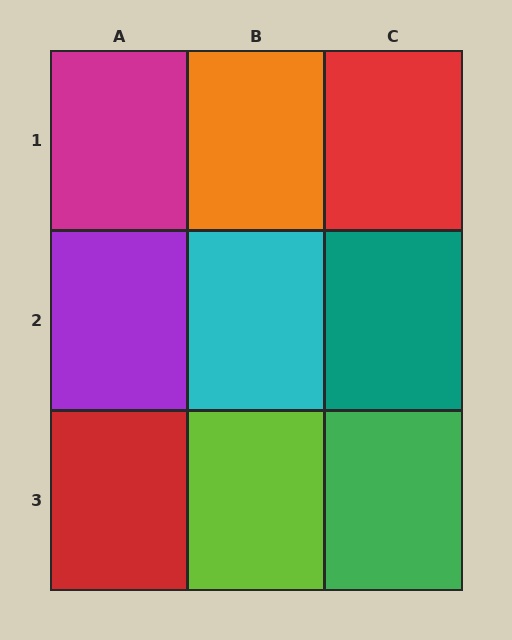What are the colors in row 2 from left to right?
Purple, cyan, teal.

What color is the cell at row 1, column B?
Orange.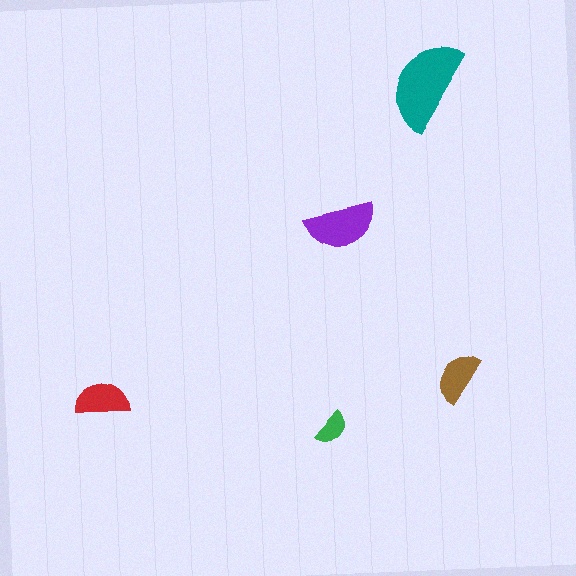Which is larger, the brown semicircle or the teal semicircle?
The teal one.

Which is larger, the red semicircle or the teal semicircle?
The teal one.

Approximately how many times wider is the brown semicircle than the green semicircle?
About 1.5 times wider.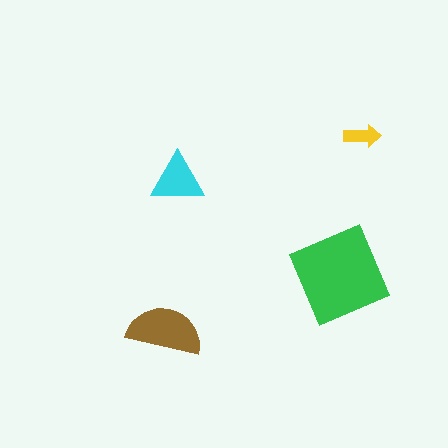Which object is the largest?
The green square.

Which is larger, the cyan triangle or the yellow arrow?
The cyan triangle.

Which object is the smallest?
The yellow arrow.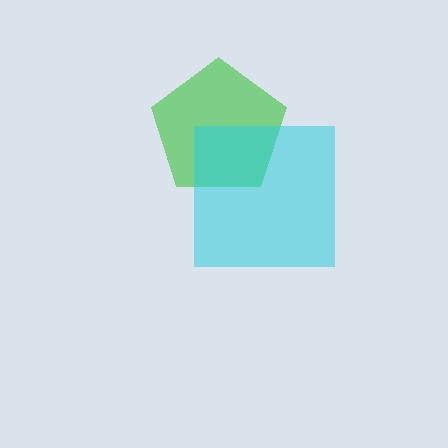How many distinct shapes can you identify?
There are 2 distinct shapes: a green pentagon, a cyan square.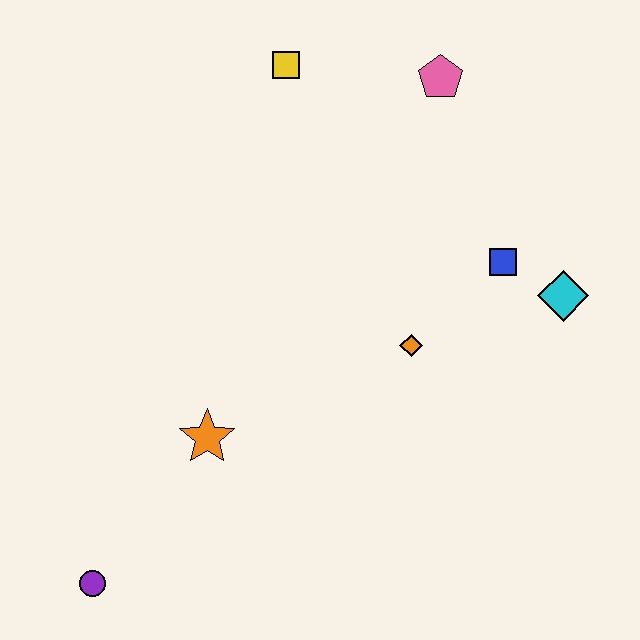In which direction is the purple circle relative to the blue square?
The purple circle is to the left of the blue square.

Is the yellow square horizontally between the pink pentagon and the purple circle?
Yes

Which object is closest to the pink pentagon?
The yellow square is closest to the pink pentagon.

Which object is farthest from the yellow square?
The purple circle is farthest from the yellow square.